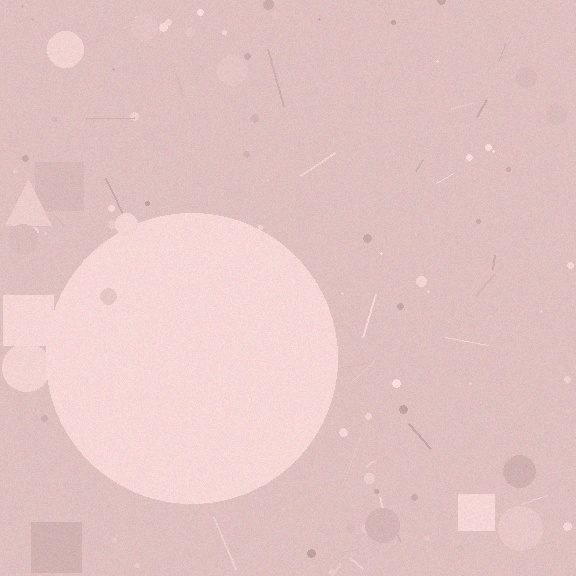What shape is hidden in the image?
A circle is hidden in the image.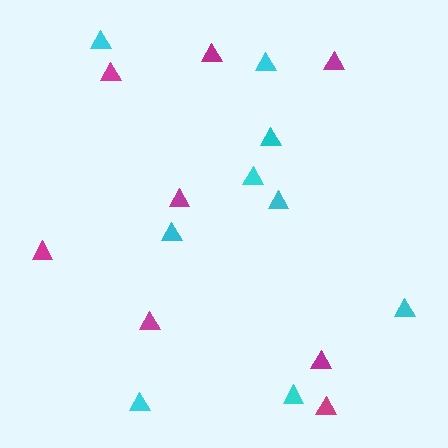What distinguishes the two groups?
There are 2 groups: one group of magenta triangles (8) and one group of cyan triangles (9).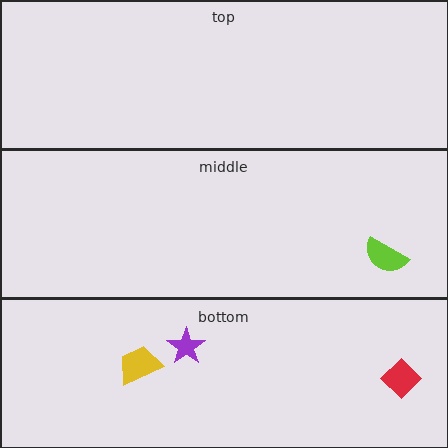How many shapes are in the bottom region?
3.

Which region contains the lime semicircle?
The middle region.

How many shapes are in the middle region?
1.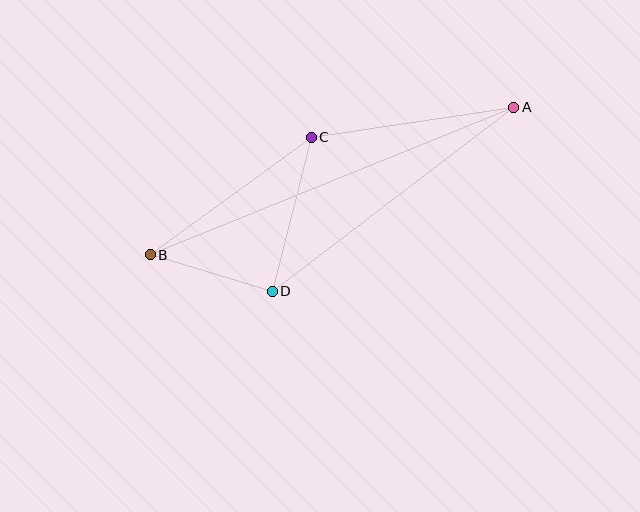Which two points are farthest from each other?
Points A and B are farthest from each other.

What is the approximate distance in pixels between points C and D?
The distance between C and D is approximately 159 pixels.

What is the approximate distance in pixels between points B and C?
The distance between B and C is approximately 199 pixels.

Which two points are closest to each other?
Points B and D are closest to each other.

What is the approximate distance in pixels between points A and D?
The distance between A and D is approximately 304 pixels.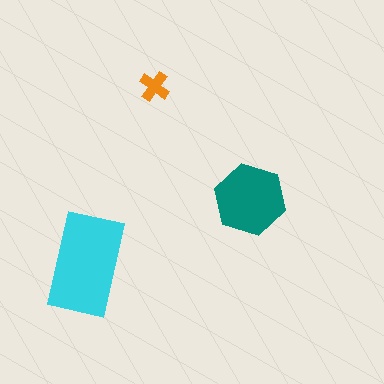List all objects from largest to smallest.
The cyan rectangle, the teal hexagon, the orange cross.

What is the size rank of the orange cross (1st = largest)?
3rd.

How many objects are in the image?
There are 3 objects in the image.